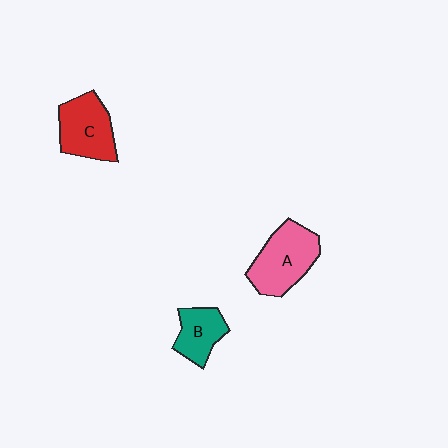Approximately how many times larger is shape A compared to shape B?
Approximately 1.6 times.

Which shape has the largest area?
Shape A (pink).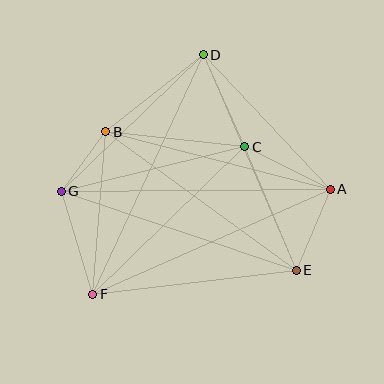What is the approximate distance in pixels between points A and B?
The distance between A and B is approximately 232 pixels.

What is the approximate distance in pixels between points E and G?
The distance between E and G is approximately 248 pixels.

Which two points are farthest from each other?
Points A and G are farthest from each other.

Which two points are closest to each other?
Points B and G are closest to each other.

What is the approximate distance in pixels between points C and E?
The distance between C and E is approximately 134 pixels.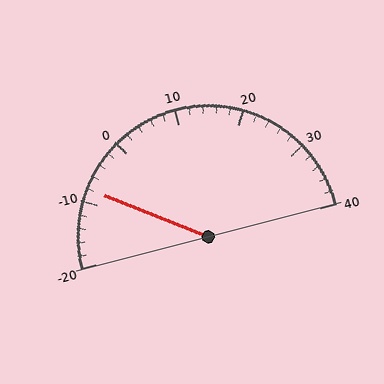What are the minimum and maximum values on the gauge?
The gauge ranges from -20 to 40.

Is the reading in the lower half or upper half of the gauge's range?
The reading is in the lower half of the range (-20 to 40).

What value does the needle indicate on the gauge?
The needle indicates approximately -8.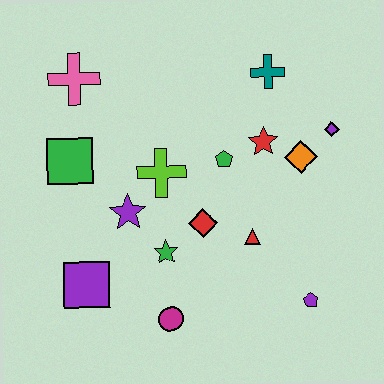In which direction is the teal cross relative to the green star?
The teal cross is above the green star.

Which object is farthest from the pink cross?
The purple pentagon is farthest from the pink cross.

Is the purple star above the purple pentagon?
Yes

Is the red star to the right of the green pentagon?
Yes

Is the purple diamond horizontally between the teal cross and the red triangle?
No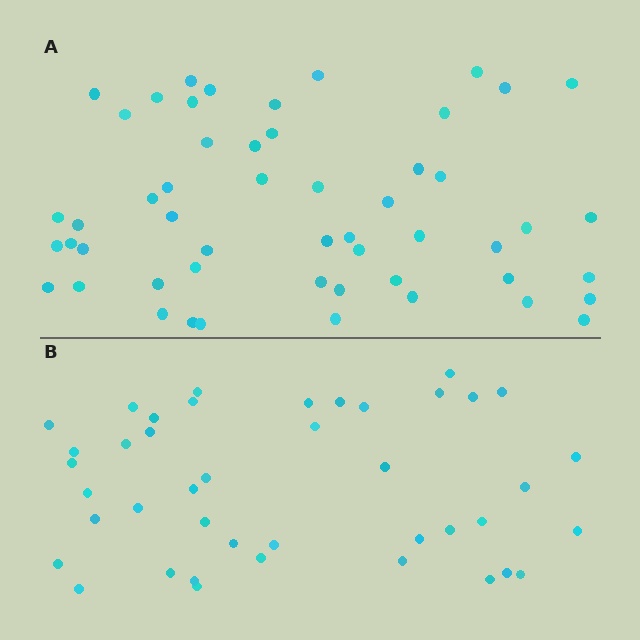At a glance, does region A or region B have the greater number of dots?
Region A (the top region) has more dots.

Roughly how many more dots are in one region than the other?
Region A has roughly 12 or so more dots than region B.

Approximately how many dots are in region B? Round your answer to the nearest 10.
About 40 dots. (The exact count is 42, which rounds to 40.)